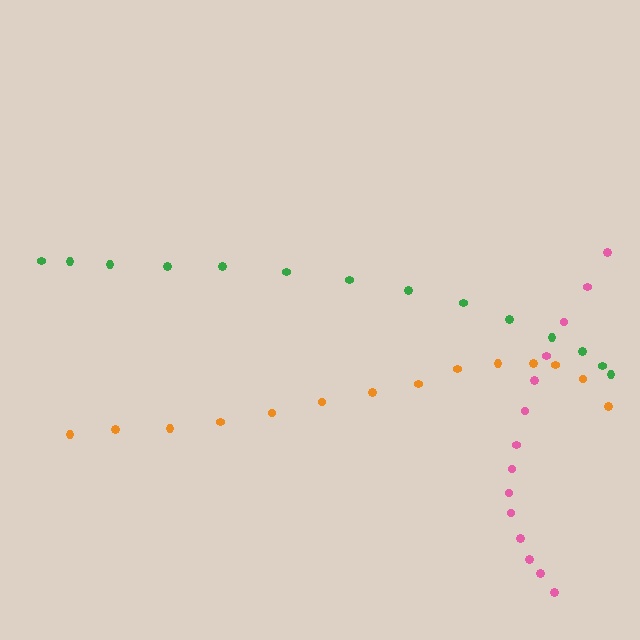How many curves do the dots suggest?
There are 3 distinct paths.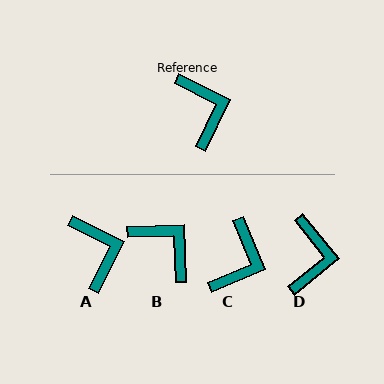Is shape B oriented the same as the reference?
No, it is off by about 28 degrees.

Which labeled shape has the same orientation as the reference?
A.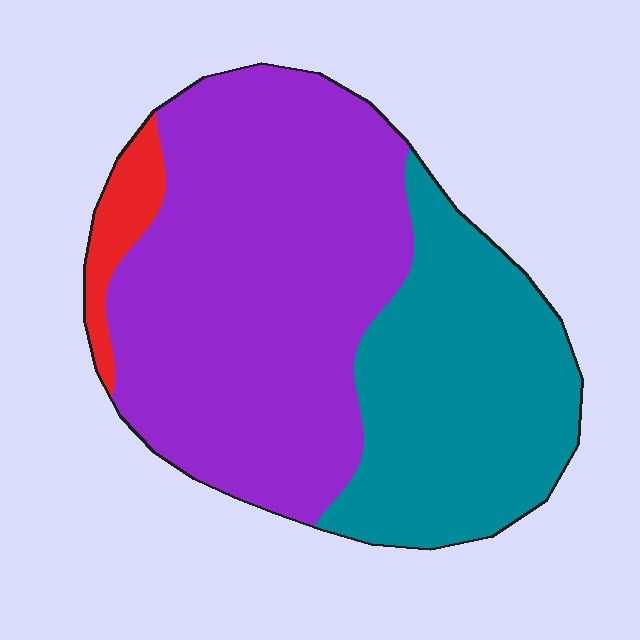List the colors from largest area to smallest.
From largest to smallest: purple, teal, red.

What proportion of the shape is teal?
Teal takes up about one third (1/3) of the shape.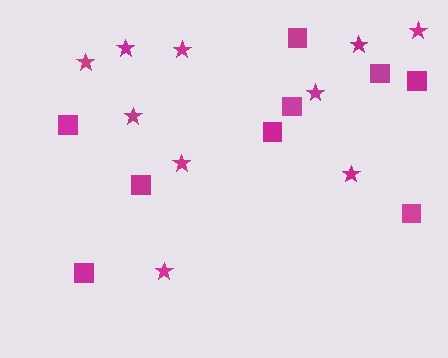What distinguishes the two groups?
There are 2 groups: one group of squares (9) and one group of stars (10).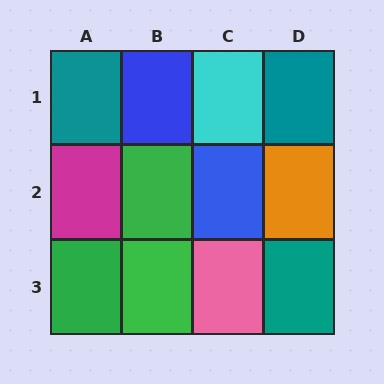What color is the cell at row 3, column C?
Pink.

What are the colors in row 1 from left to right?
Teal, blue, cyan, teal.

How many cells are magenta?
1 cell is magenta.